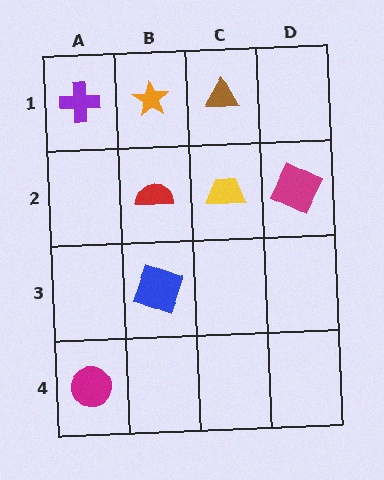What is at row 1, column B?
An orange star.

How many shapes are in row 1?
3 shapes.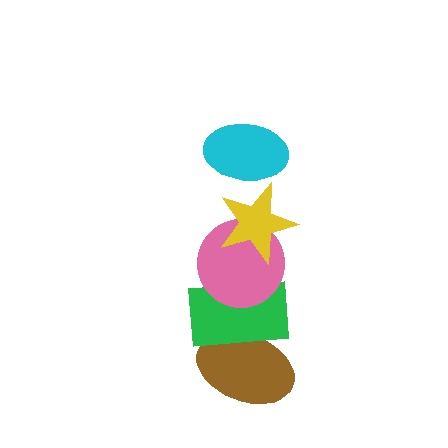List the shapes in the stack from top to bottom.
From top to bottom: the cyan ellipse, the yellow star, the pink circle, the green rectangle, the brown ellipse.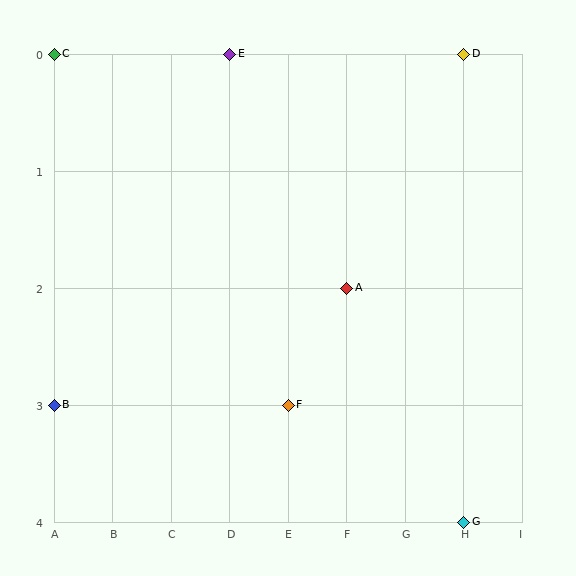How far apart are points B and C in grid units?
Points B and C are 3 rows apart.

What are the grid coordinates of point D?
Point D is at grid coordinates (H, 0).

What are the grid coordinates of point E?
Point E is at grid coordinates (D, 0).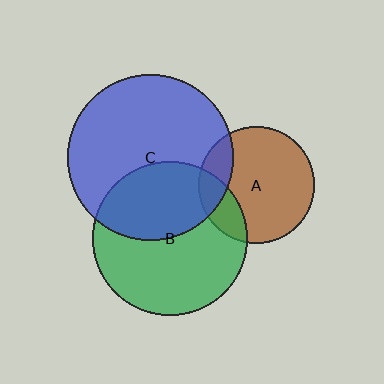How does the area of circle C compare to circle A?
Approximately 2.0 times.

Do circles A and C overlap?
Yes.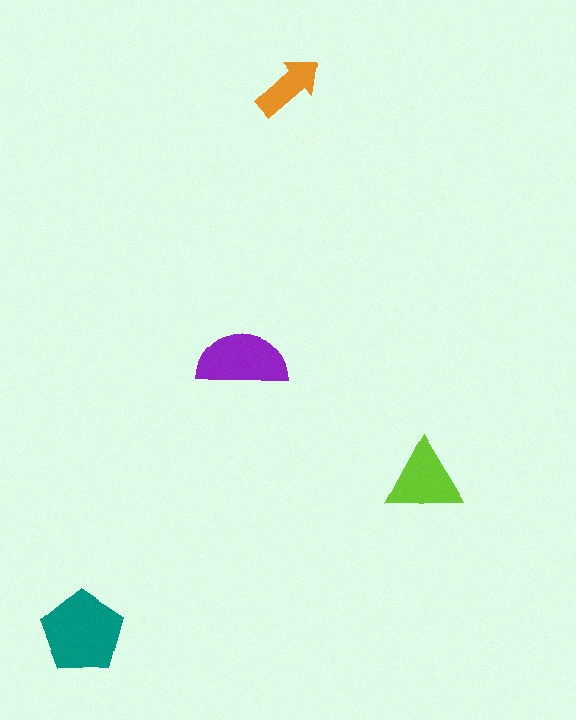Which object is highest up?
The orange arrow is topmost.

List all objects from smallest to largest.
The orange arrow, the lime triangle, the purple semicircle, the teal pentagon.